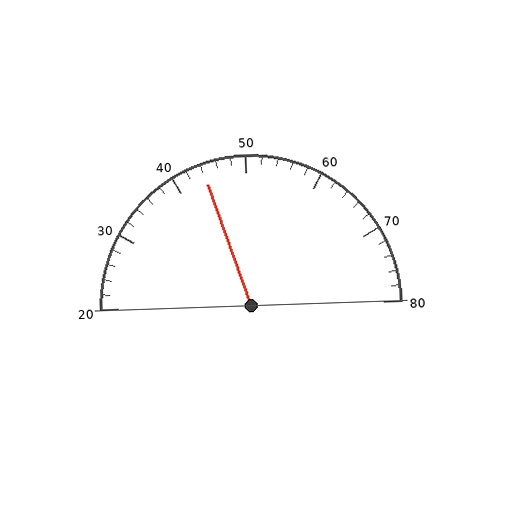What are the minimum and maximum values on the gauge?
The gauge ranges from 20 to 80.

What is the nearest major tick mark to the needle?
The nearest major tick mark is 40.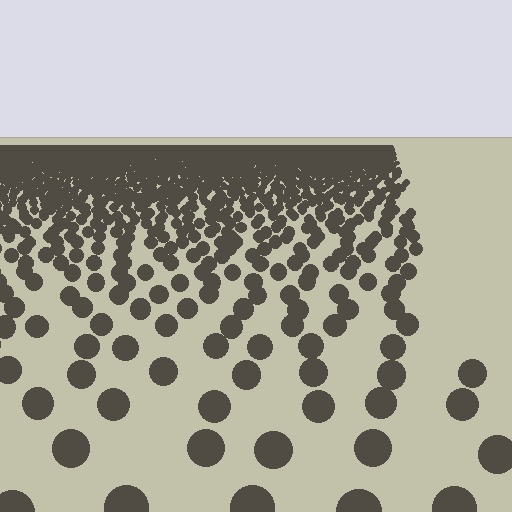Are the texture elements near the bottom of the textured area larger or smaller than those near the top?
Larger. Near the bottom, elements are closer to the viewer and appear at a bigger on-screen size.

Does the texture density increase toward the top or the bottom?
Density increases toward the top.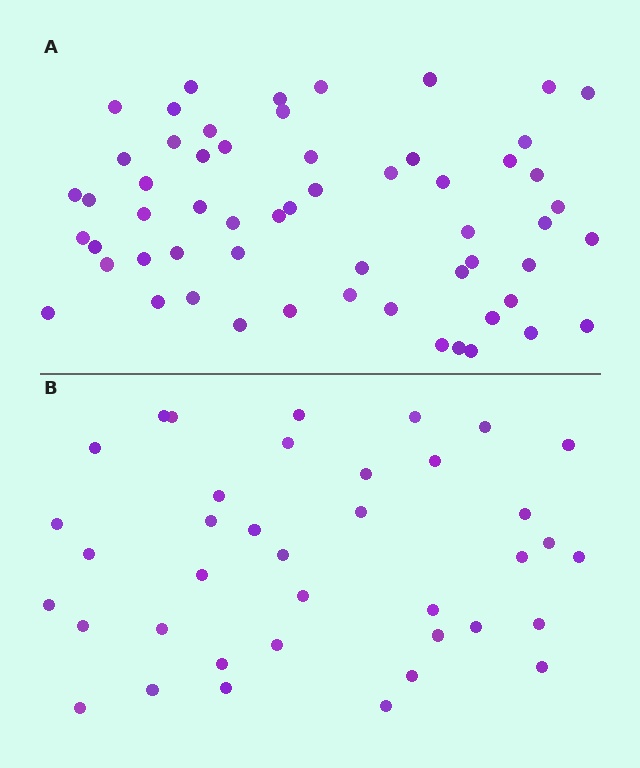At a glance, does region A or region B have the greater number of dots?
Region A (the top region) has more dots.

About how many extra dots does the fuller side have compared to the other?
Region A has approximately 20 more dots than region B.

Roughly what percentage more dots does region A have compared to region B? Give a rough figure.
About 55% more.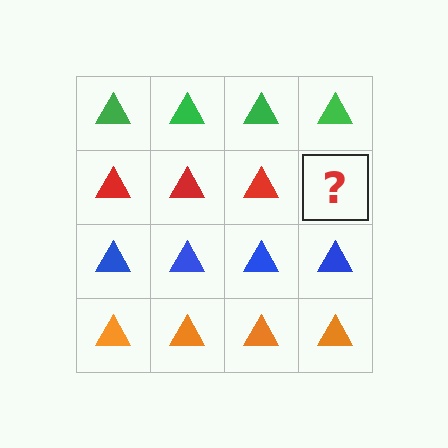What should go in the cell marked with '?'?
The missing cell should contain a red triangle.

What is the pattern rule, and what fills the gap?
The rule is that each row has a consistent color. The gap should be filled with a red triangle.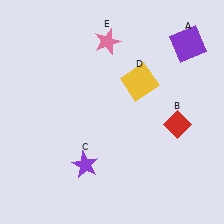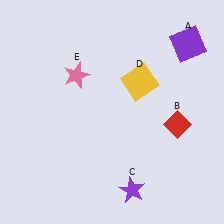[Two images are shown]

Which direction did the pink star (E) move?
The pink star (E) moved down.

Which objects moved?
The objects that moved are: the purple star (C), the pink star (E).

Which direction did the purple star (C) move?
The purple star (C) moved right.